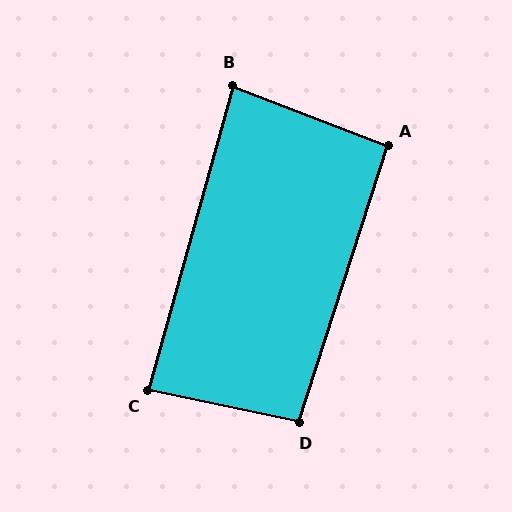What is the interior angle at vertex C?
Approximately 87 degrees (approximately right).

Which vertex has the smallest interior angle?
B, at approximately 84 degrees.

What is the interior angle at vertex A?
Approximately 93 degrees (approximately right).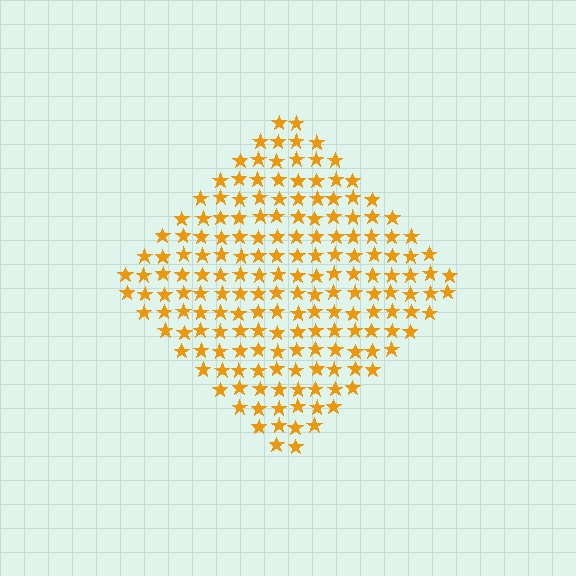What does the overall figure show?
The overall figure shows a diamond.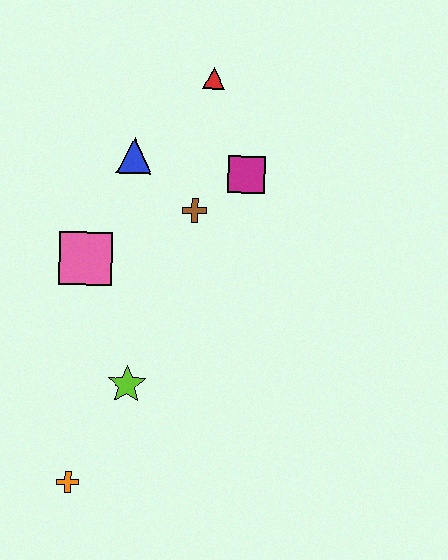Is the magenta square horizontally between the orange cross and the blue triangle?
No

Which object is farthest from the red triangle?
The orange cross is farthest from the red triangle.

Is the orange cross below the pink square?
Yes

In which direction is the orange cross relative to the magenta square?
The orange cross is below the magenta square.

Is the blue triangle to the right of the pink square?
Yes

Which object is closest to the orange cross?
The lime star is closest to the orange cross.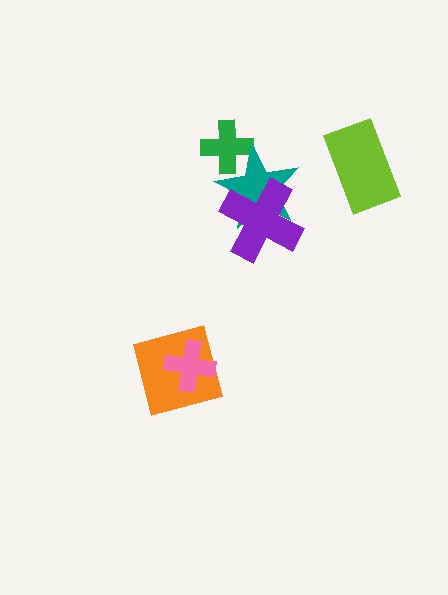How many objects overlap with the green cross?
1 object overlaps with the green cross.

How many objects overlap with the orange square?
1 object overlaps with the orange square.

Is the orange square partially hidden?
Yes, it is partially covered by another shape.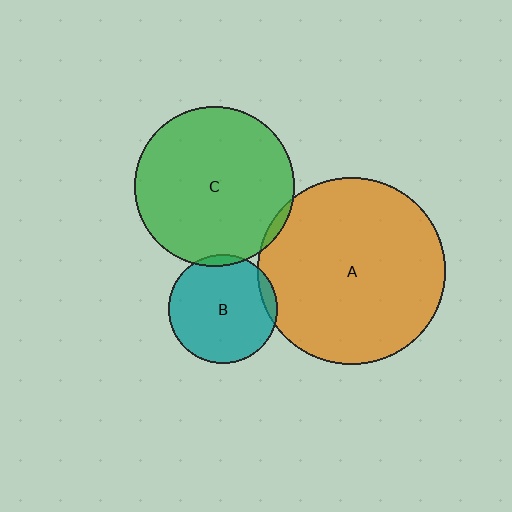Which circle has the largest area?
Circle A (orange).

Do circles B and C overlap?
Yes.